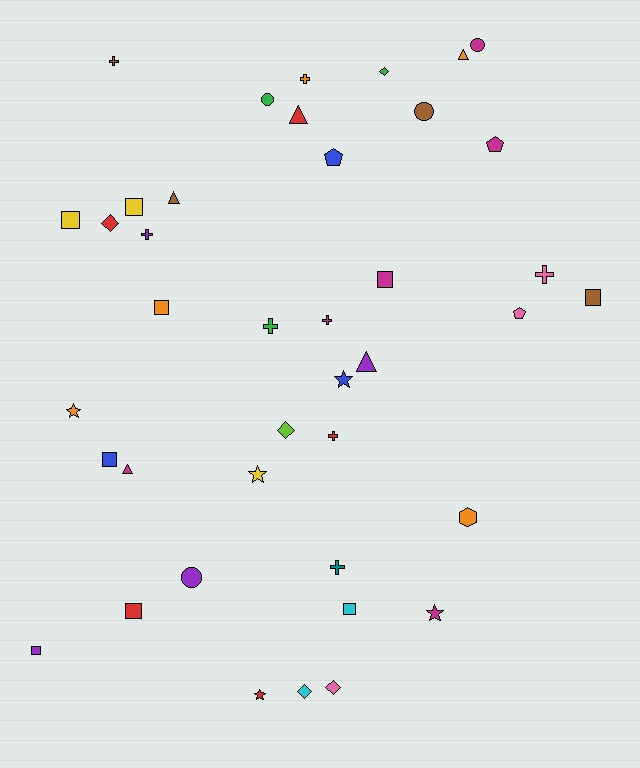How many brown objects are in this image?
There are 4 brown objects.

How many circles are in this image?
There are 4 circles.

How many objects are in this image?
There are 40 objects.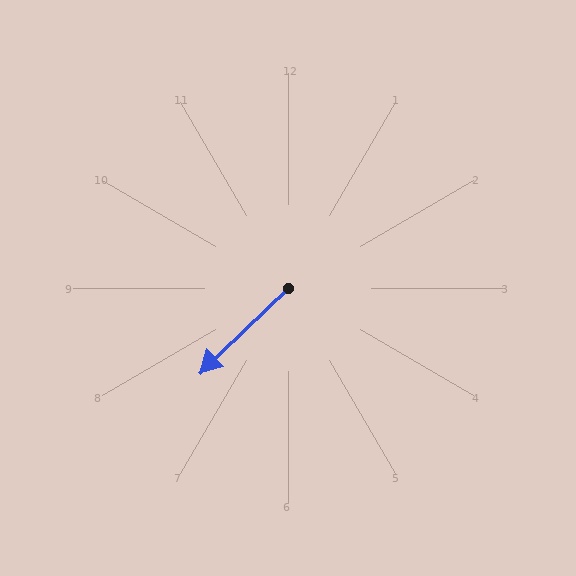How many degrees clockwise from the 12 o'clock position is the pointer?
Approximately 226 degrees.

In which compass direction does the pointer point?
Southwest.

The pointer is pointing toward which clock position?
Roughly 8 o'clock.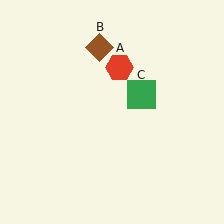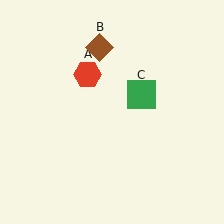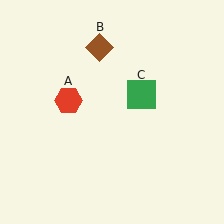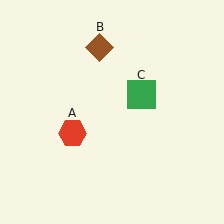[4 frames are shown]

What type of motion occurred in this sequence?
The red hexagon (object A) rotated counterclockwise around the center of the scene.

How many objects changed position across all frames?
1 object changed position: red hexagon (object A).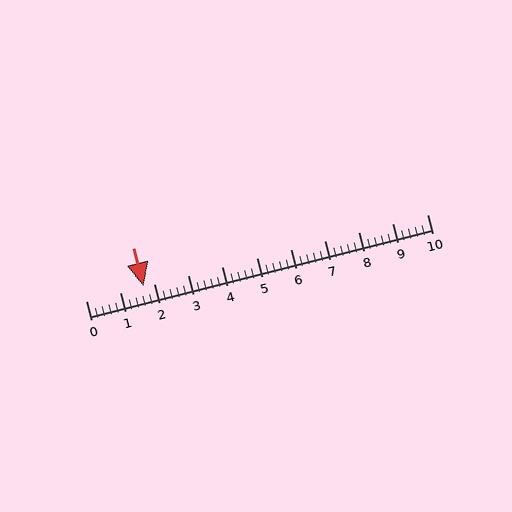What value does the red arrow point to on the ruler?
The red arrow points to approximately 1.7.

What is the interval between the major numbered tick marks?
The major tick marks are spaced 1 units apart.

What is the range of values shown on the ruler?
The ruler shows values from 0 to 10.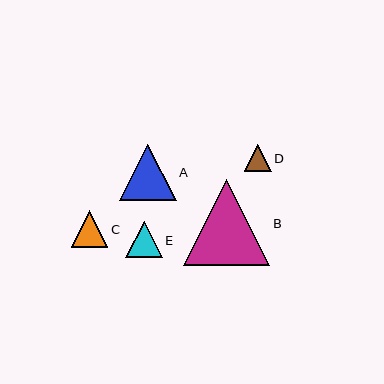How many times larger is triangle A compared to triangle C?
Triangle A is approximately 1.5 times the size of triangle C.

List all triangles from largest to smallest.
From largest to smallest: B, A, E, C, D.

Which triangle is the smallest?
Triangle D is the smallest with a size of approximately 26 pixels.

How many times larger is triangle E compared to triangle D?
Triangle E is approximately 1.4 times the size of triangle D.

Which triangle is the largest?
Triangle B is the largest with a size of approximately 86 pixels.